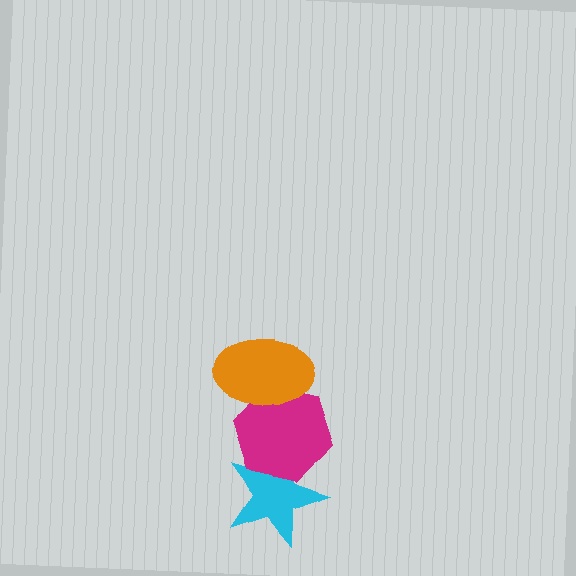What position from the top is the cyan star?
The cyan star is 3rd from the top.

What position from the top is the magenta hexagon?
The magenta hexagon is 2nd from the top.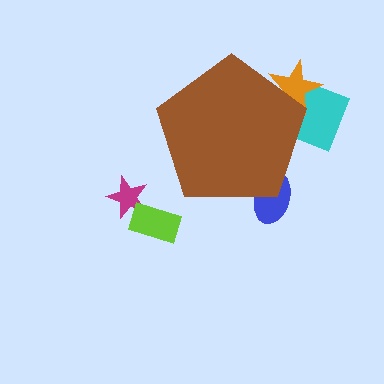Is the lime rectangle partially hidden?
No, the lime rectangle is fully visible.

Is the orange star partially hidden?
Yes, the orange star is partially hidden behind the brown pentagon.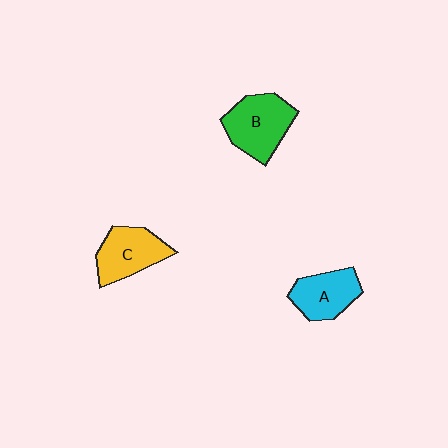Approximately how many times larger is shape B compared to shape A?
Approximately 1.2 times.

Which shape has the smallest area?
Shape A (cyan).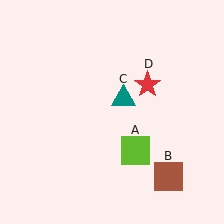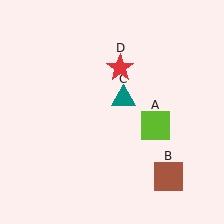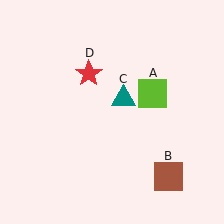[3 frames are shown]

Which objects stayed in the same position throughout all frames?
Brown square (object B) and teal triangle (object C) remained stationary.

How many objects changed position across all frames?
2 objects changed position: lime square (object A), red star (object D).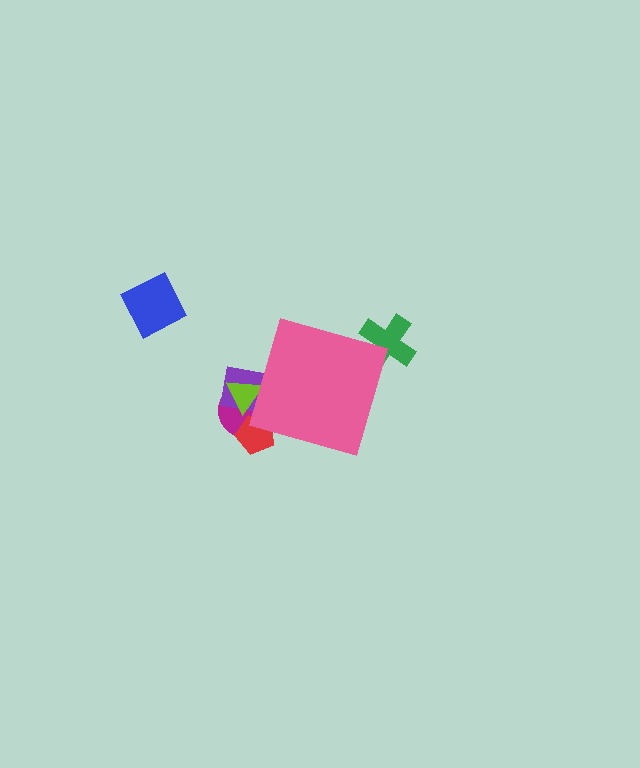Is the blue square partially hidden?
No, the blue square is fully visible.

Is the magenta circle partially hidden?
Yes, the magenta circle is partially hidden behind the pink diamond.